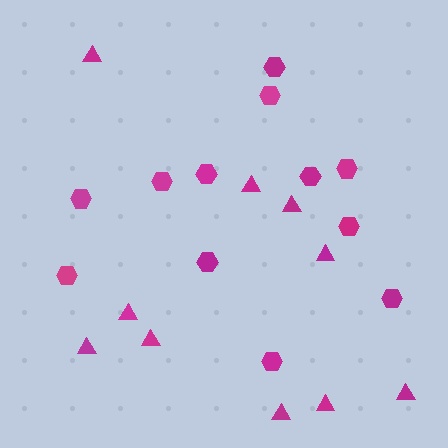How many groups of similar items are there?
There are 2 groups: one group of triangles (10) and one group of hexagons (12).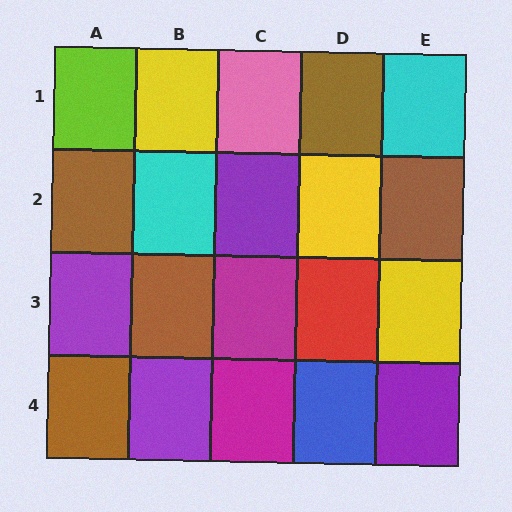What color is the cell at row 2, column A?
Brown.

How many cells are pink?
1 cell is pink.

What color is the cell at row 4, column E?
Purple.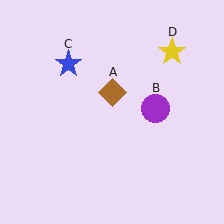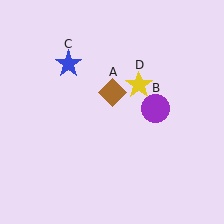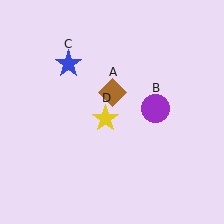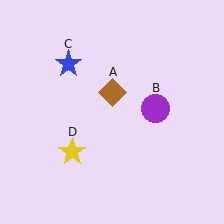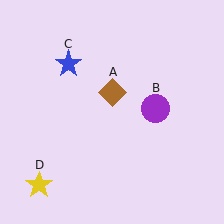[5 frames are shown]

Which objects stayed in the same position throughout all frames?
Brown diamond (object A) and purple circle (object B) and blue star (object C) remained stationary.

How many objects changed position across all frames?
1 object changed position: yellow star (object D).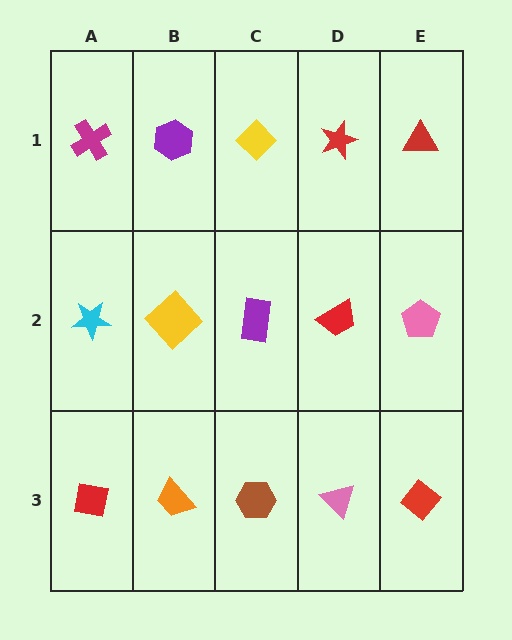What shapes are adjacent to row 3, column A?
A cyan star (row 2, column A), an orange trapezoid (row 3, column B).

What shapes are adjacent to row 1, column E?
A pink pentagon (row 2, column E), a red star (row 1, column D).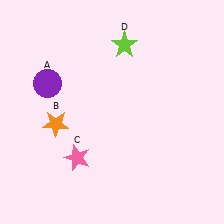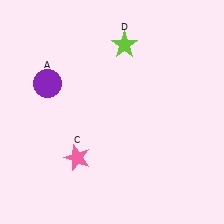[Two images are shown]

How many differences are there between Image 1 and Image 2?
There is 1 difference between the two images.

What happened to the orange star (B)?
The orange star (B) was removed in Image 2. It was in the bottom-left area of Image 1.